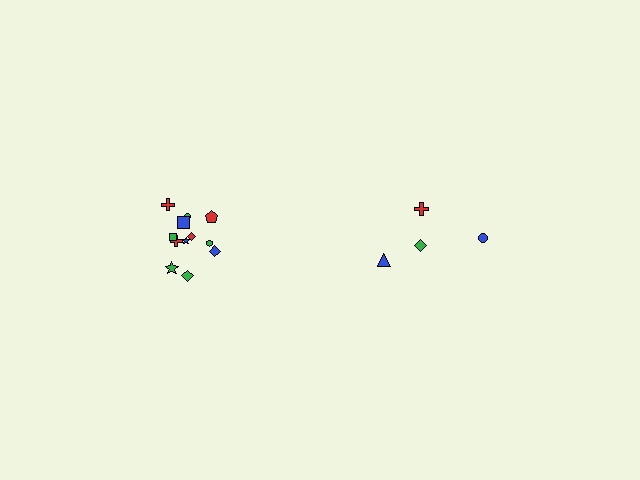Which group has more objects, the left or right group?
The left group.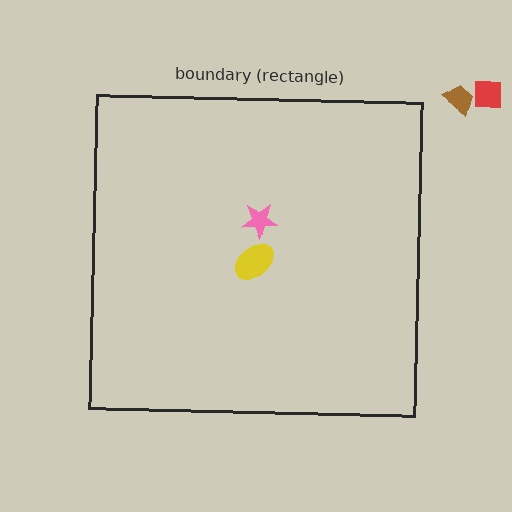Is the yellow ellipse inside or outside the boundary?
Inside.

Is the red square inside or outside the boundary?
Outside.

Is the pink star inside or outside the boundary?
Inside.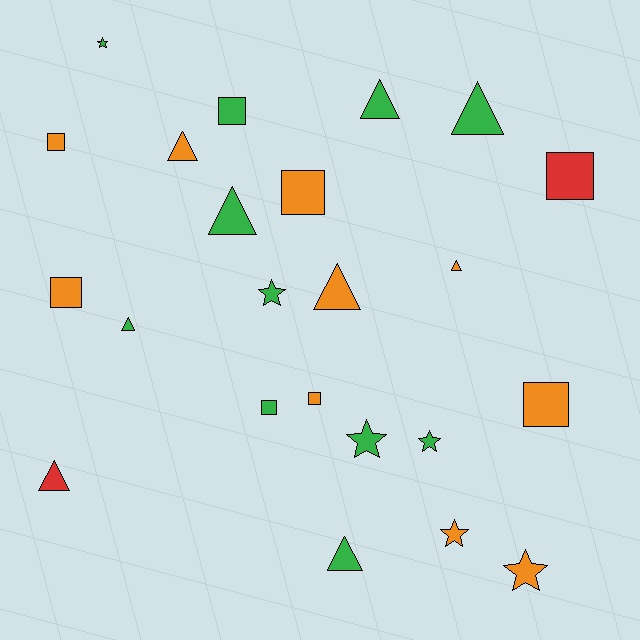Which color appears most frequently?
Green, with 11 objects.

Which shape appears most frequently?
Triangle, with 9 objects.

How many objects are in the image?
There are 23 objects.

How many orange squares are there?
There are 5 orange squares.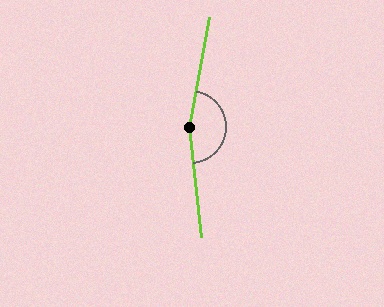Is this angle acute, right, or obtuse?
It is obtuse.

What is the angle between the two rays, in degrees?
Approximately 164 degrees.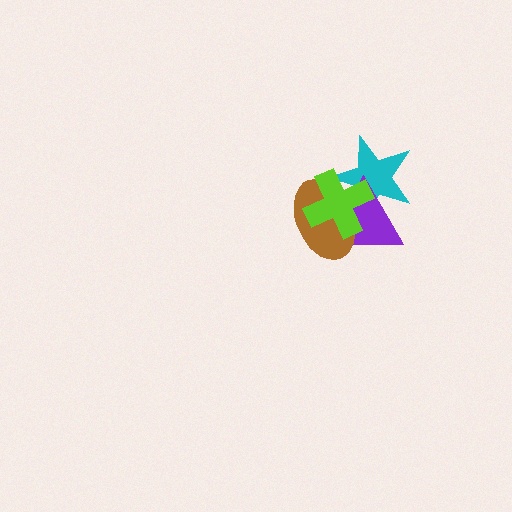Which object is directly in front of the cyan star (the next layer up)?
The purple triangle is directly in front of the cyan star.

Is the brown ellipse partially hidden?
Yes, it is partially covered by another shape.